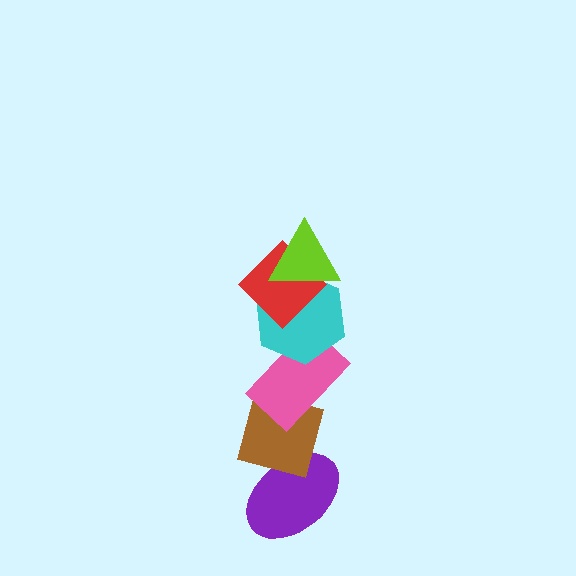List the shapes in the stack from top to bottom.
From top to bottom: the lime triangle, the red diamond, the cyan hexagon, the pink rectangle, the brown square, the purple ellipse.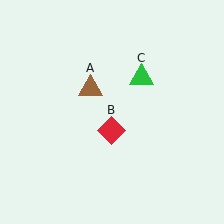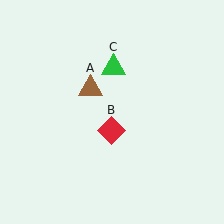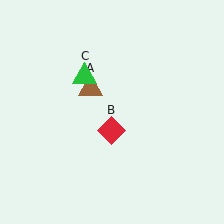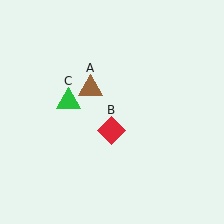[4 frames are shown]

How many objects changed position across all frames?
1 object changed position: green triangle (object C).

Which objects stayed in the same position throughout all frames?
Brown triangle (object A) and red diamond (object B) remained stationary.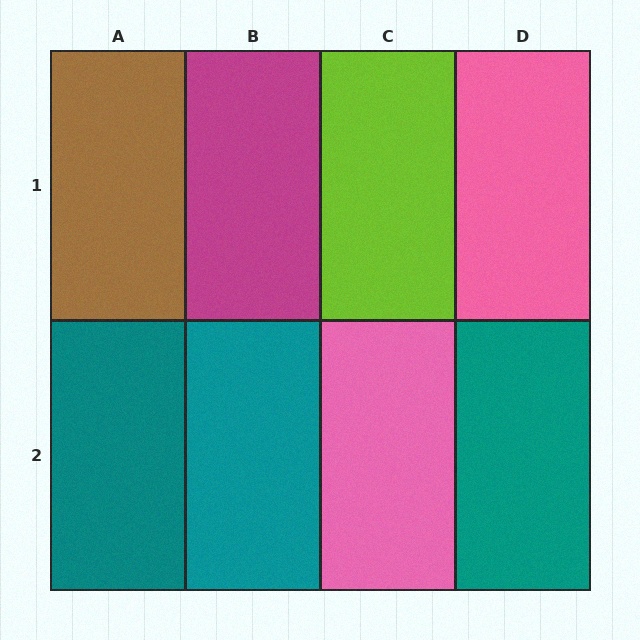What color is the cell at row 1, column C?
Lime.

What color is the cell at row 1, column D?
Pink.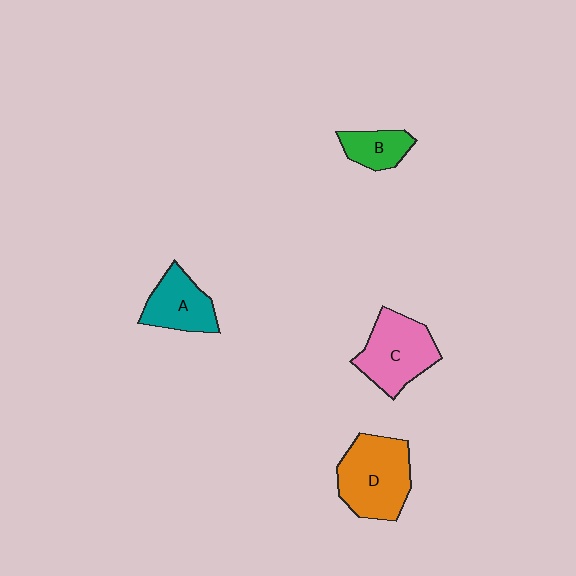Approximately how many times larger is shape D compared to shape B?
Approximately 2.2 times.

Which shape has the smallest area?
Shape B (green).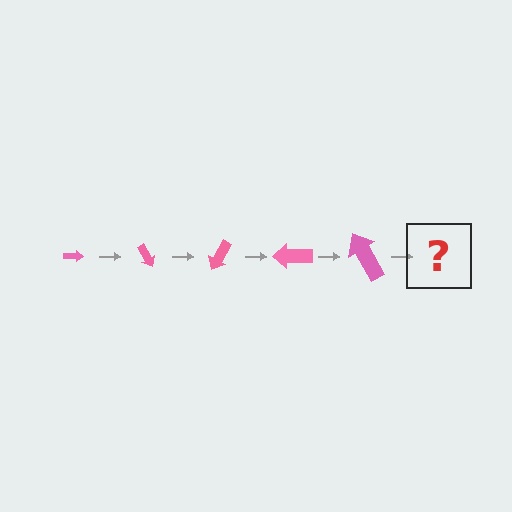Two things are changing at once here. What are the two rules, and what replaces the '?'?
The two rules are that the arrow grows larger each step and it rotates 60 degrees each step. The '?' should be an arrow, larger than the previous one and rotated 300 degrees from the start.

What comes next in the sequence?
The next element should be an arrow, larger than the previous one and rotated 300 degrees from the start.